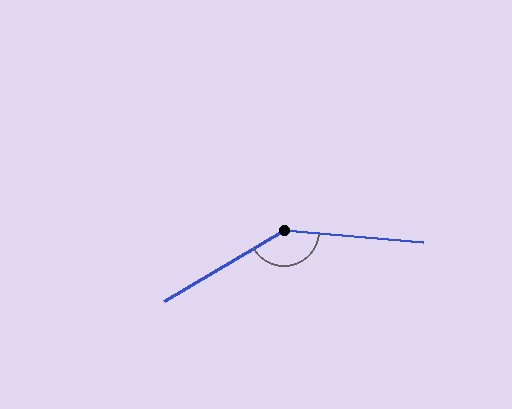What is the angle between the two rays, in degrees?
Approximately 145 degrees.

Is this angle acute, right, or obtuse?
It is obtuse.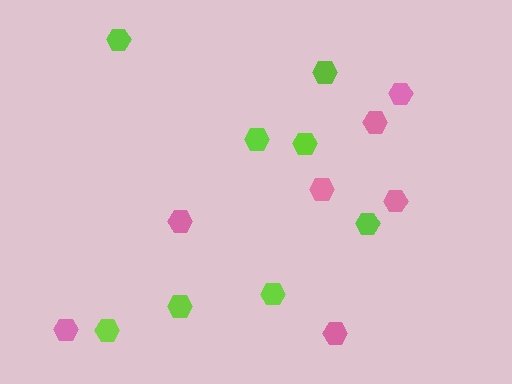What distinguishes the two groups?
There are 2 groups: one group of pink hexagons (7) and one group of lime hexagons (8).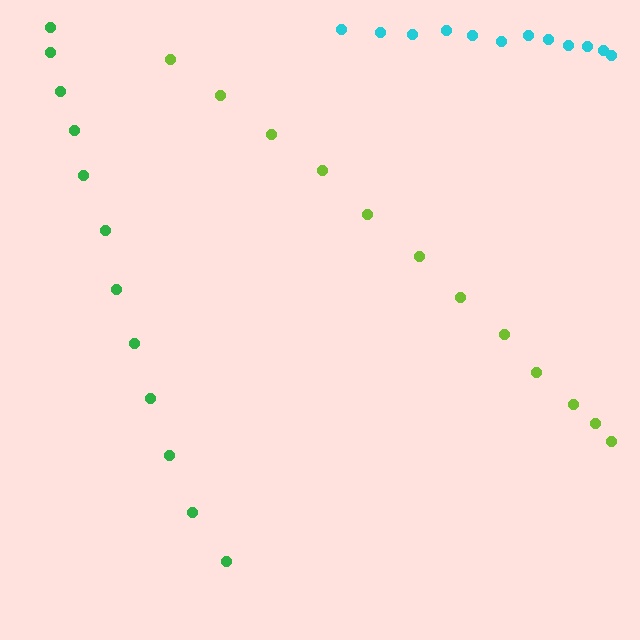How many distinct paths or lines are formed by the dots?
There are 3 distinct paths.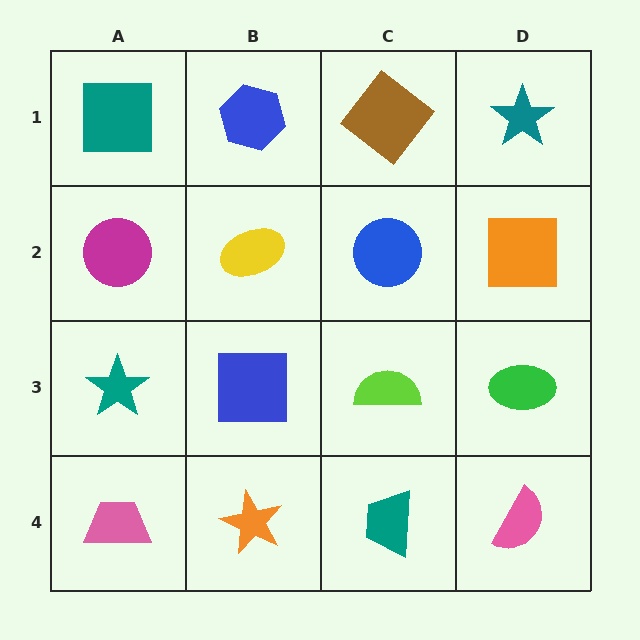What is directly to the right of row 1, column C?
A teal star.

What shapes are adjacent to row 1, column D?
An orange square (row 2, column D), a brown diamond (row 1, column C).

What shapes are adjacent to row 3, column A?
A magenta circle (row 2, column A), a pink trapezoid (row 4, column A), a blue square (row 3, column B).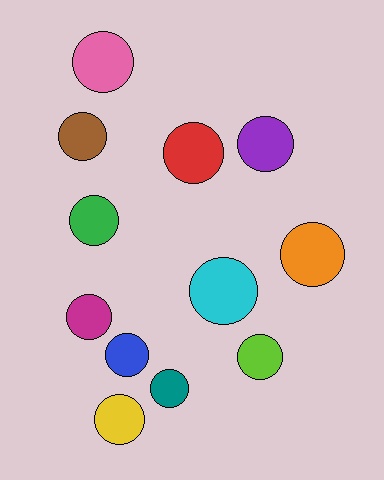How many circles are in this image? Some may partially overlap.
There are 12 circles.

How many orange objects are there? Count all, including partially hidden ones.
There is 1 orange object.